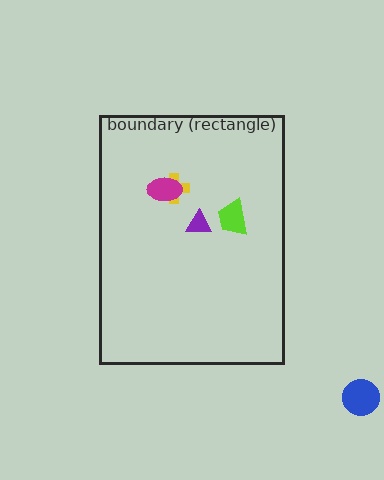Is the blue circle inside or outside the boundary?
Outside.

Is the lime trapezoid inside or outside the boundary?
Inside.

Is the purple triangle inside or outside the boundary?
Inside.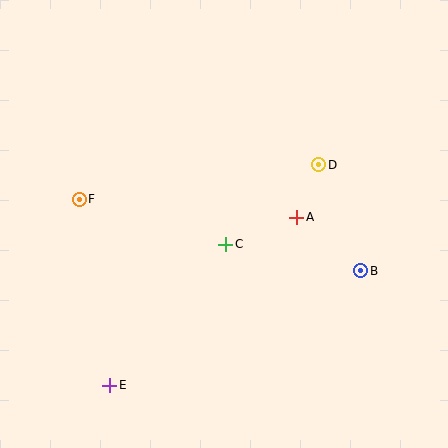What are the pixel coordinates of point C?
Point C is at (226, 244).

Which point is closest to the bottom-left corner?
Point E is closest to the bottom-left corner.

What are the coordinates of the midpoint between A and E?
The midpoint between A and E is at (203, 301).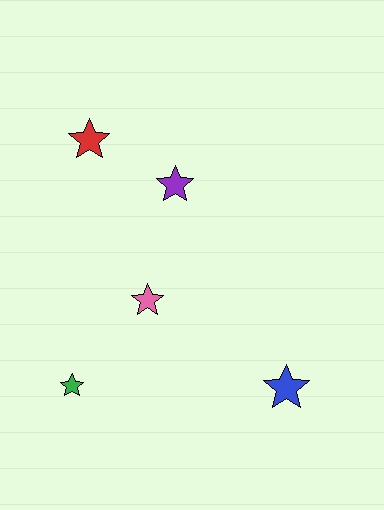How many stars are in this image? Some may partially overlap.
There are 5 stars.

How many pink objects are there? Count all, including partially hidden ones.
There is 1 pink object.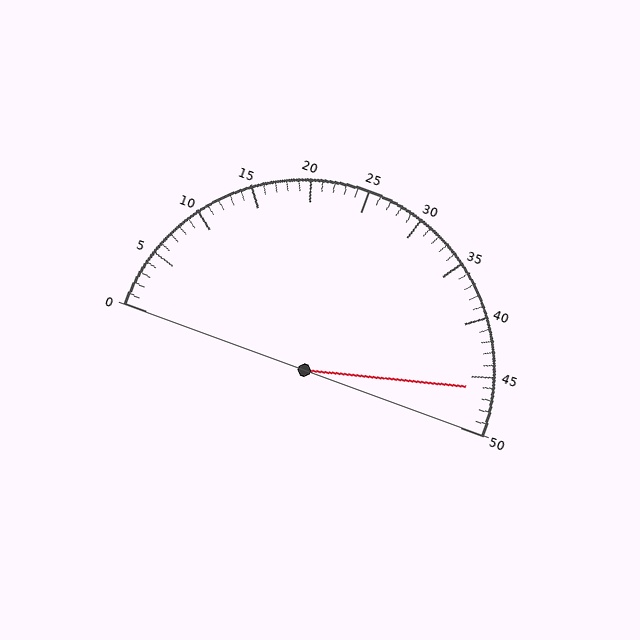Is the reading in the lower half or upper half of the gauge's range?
The reading is in the upper half of the range (0 to 50).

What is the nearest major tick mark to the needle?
The nearest major tick mark is 45.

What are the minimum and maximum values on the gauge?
The gauge ranges from 0 to 50.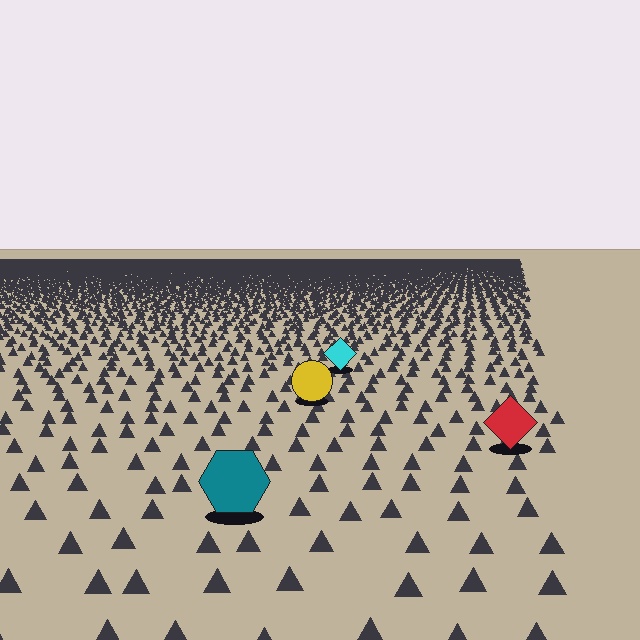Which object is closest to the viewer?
The teal hexagon is closest. The texture marks near it are larger and more spread out.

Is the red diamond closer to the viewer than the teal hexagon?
No. The teal hexagon is closer — you can tell from the texture gradient: the ground texture is coarser near it.